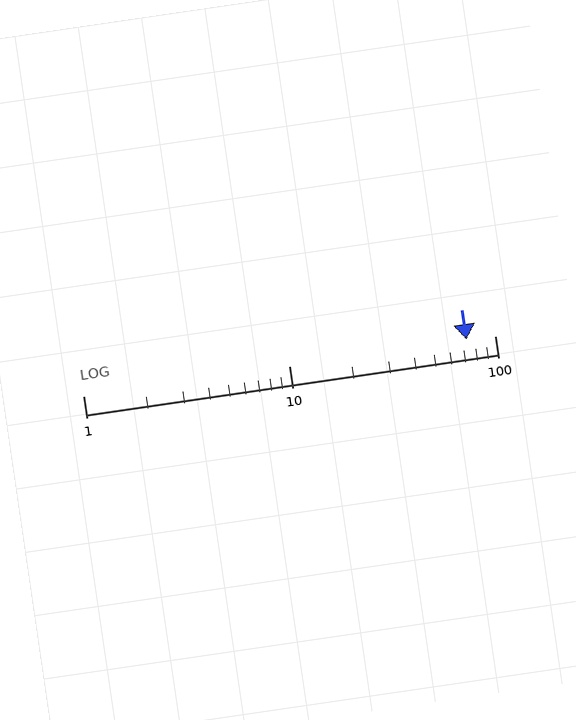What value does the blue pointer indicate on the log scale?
The pointer indicates approximately 73.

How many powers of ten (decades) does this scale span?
The scale spans 2 decades, from 1 to 100.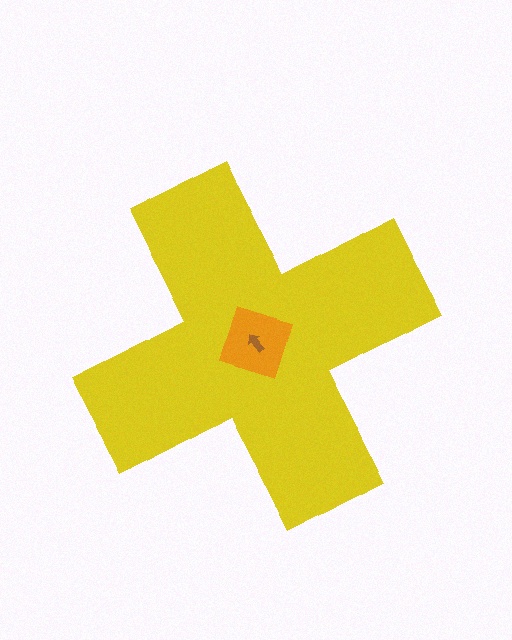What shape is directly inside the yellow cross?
The orange diamond.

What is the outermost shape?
The yellow cross.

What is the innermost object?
The brown arrow.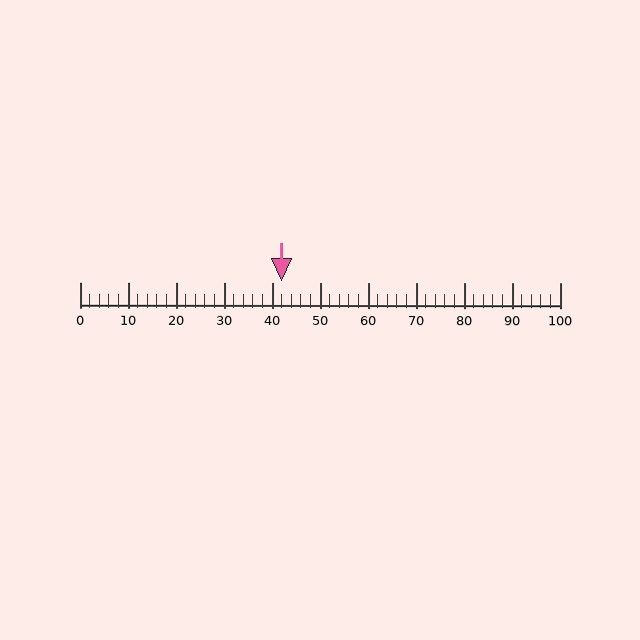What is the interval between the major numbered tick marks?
The major tick marks are spaced 10 units apart.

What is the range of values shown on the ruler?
The ruler shows values from 0 to 100.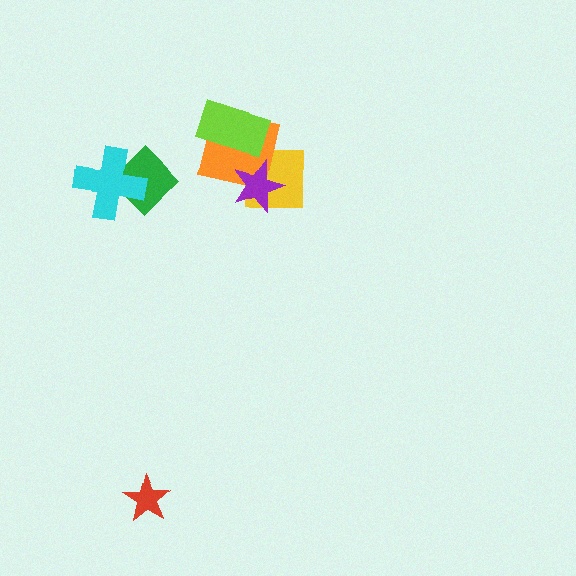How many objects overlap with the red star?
0 objects overlap with the red star.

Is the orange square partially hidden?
Yes, it is partially covered by another shape.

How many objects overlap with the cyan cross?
1 object overlaps with the cyan cross.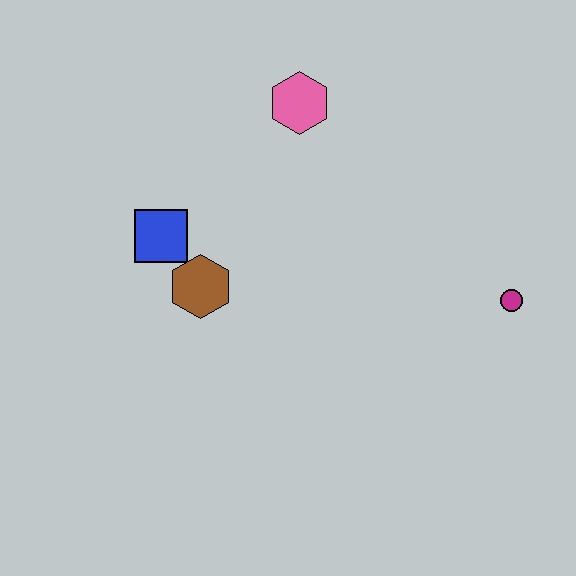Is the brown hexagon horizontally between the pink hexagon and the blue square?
Yes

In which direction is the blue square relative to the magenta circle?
The blue square is to the left of the magenta circle.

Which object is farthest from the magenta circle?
The blue square is farthest from the magenta circle.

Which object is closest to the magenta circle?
The pink hexagon is closest to the magenta circle.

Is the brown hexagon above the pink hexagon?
No